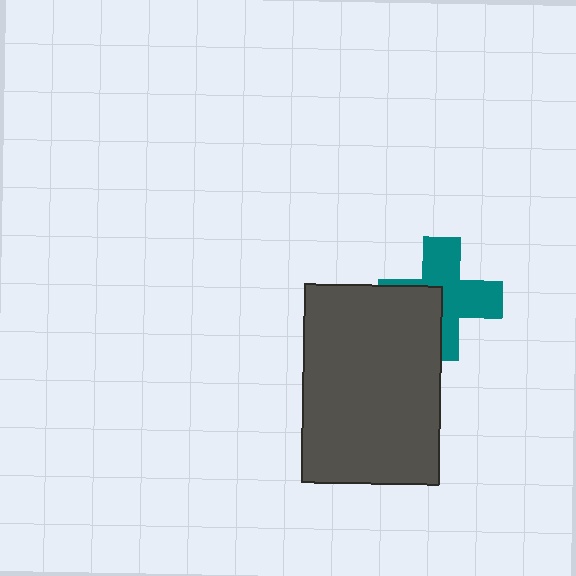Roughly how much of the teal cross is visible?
About half of it is visible (roughly 62%).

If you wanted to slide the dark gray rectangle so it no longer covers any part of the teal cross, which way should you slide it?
Slide it toward the lower-left — that is the most direct way to separate the two shapes.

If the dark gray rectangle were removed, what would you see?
You would see the complete teal cross.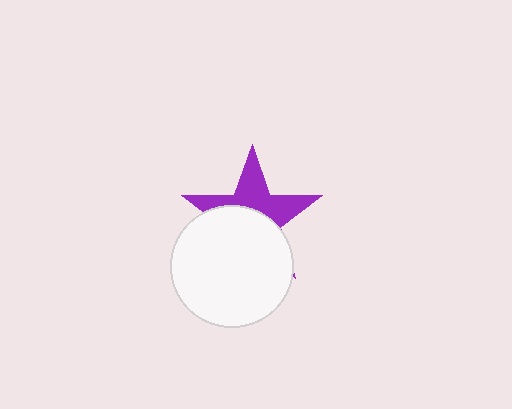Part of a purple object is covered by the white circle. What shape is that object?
It is a star.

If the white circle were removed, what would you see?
You would see the complete purple star.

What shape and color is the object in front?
The object in front is a white circle.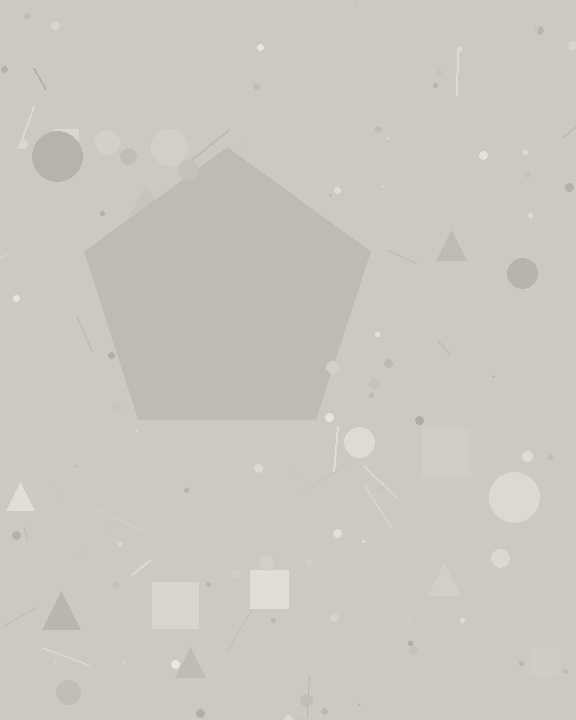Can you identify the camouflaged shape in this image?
The camouflaged shape is a pentagon.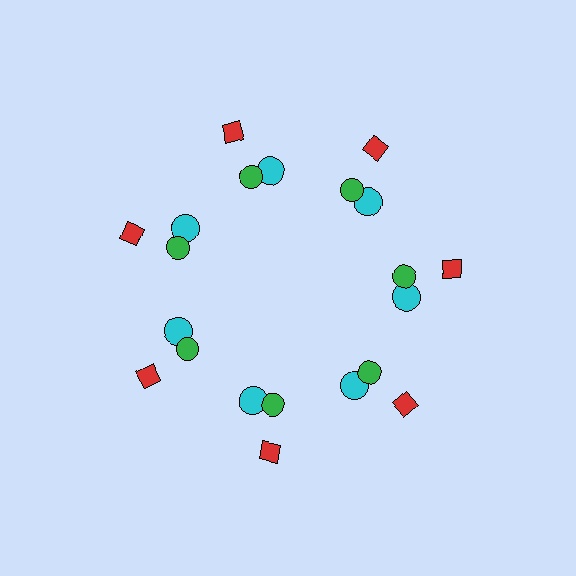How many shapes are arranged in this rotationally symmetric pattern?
There are 21 shapes, arranged in 7 groups of 3.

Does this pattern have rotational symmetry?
Yes, this pattern has 7-fold rotational symmetry. It looks the same after rotating 51 degrees around the center.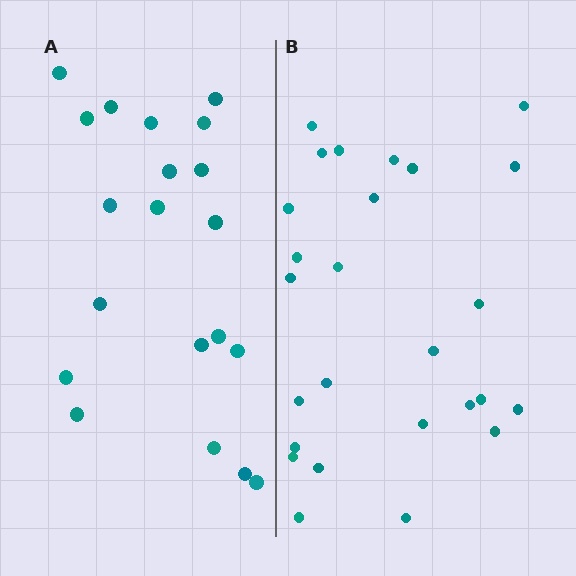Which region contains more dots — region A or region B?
Region B (the right region) has more dots.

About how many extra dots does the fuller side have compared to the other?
Region B has about 6 more dots than region A.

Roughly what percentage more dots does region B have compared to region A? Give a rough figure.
About 30% more.